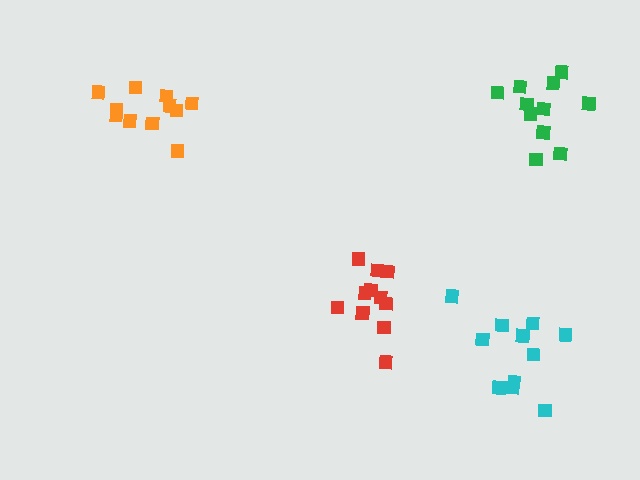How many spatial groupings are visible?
There are 4 spatial groupings.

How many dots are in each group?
Group 1: 11 dots, Group 2: 11 dots, Group 3: 11 dots, Group 4: 11 dots (44 total).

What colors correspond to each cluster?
The clusters are colored: red, cyan, green, orange.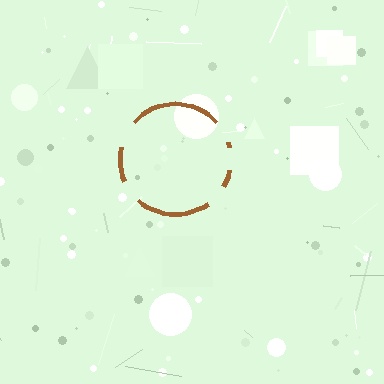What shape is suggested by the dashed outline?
The dashed outline suggests a circle.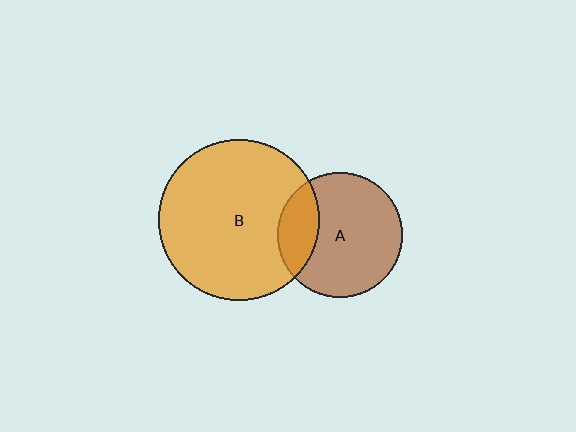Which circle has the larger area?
Circle B (orange).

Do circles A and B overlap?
Yes.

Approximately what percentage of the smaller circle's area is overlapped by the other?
Approximately 25%.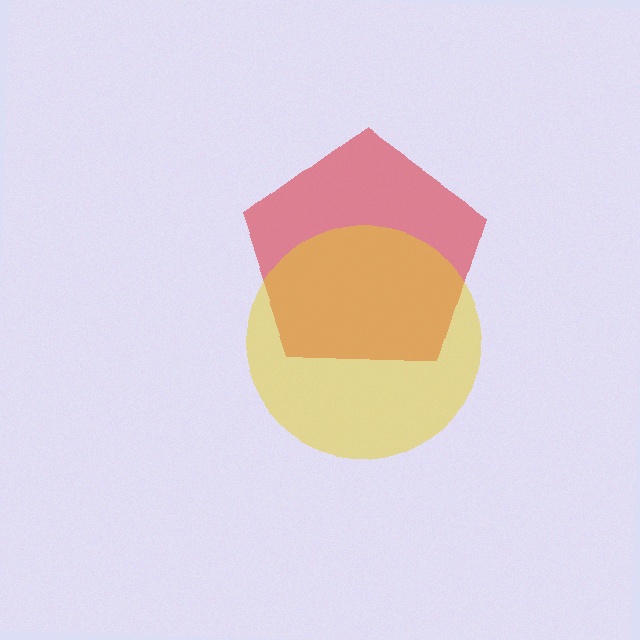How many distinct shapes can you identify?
There are 2 distinct shapes: a red pentagon, a yellow circle.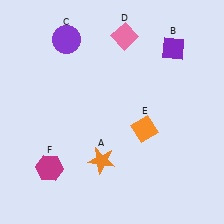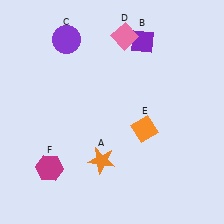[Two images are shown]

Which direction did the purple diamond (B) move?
The purple diamond (B) moved left.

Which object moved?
The purple diamond (B) moved left.